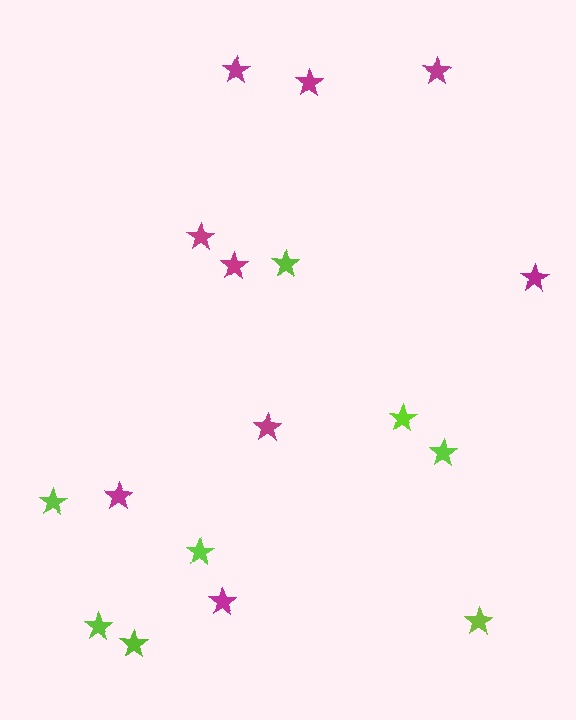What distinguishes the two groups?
There are 2 groups: one group of lime stars (8) and one group of magenta stars (9).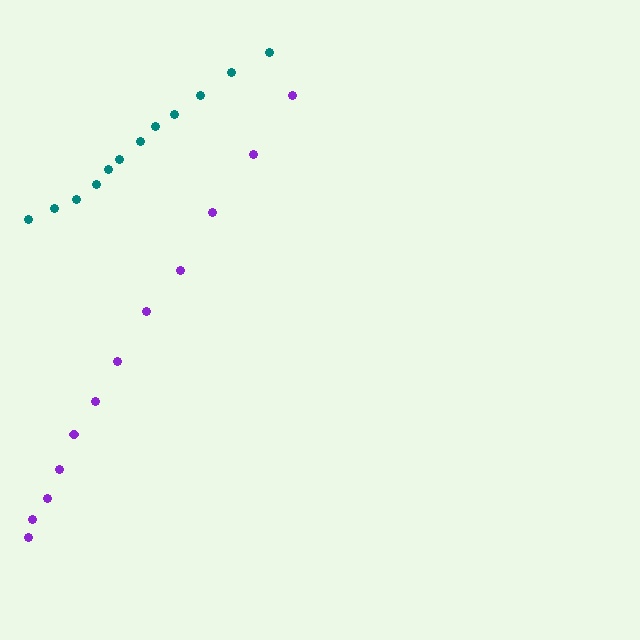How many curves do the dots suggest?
There are 2 distinct paths.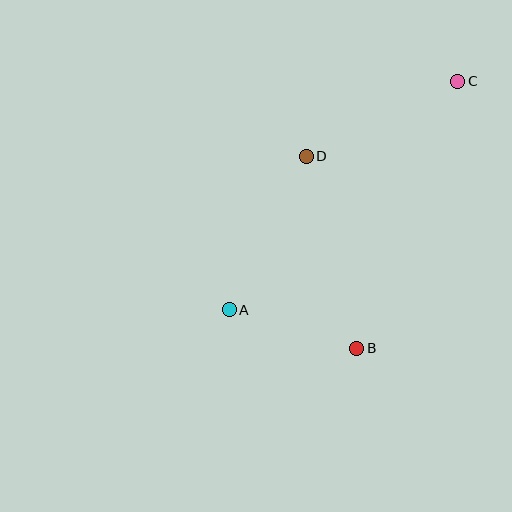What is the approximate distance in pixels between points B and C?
The distance between B and C is approximately 286 pixels.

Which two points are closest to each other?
Points A and B are closest to each other.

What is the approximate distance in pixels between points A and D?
The distance between A and D is approximately 171 pixels.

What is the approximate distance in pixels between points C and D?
The distance between C and D is approximately 169 pixels.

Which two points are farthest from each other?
Points A and C are farthest from each other.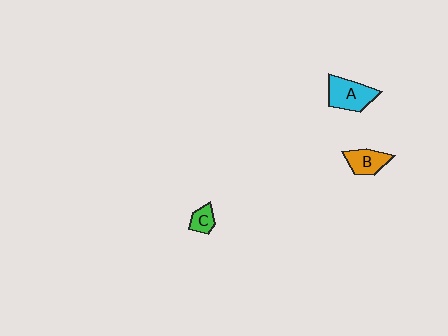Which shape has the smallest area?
Shape C (green).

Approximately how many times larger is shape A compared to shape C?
Approximately 2.3 times.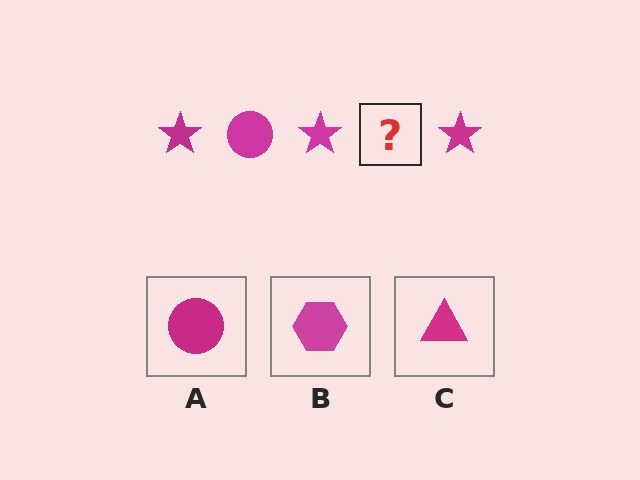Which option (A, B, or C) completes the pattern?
A.